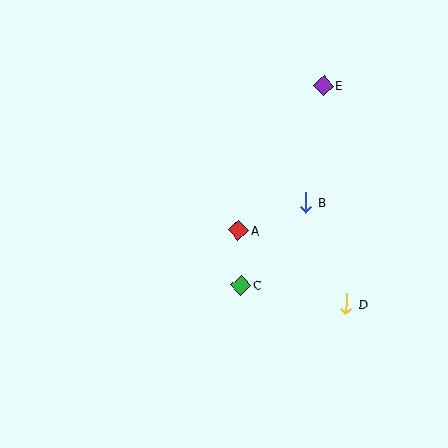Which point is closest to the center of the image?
Point A at (238, 231) is closest to the center.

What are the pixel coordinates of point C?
Point C is at (241, 285).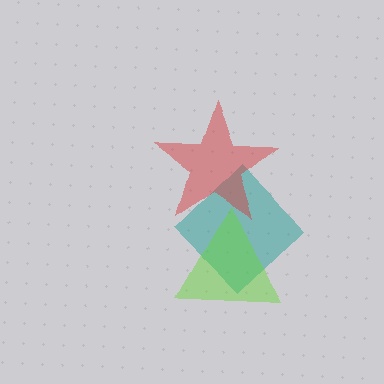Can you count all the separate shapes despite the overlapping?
Yes, there are 3 separate shapes.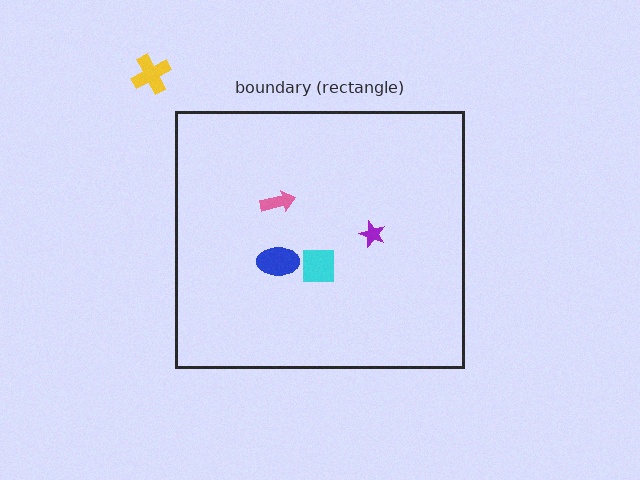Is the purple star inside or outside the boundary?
Inside.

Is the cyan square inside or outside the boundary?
Inside.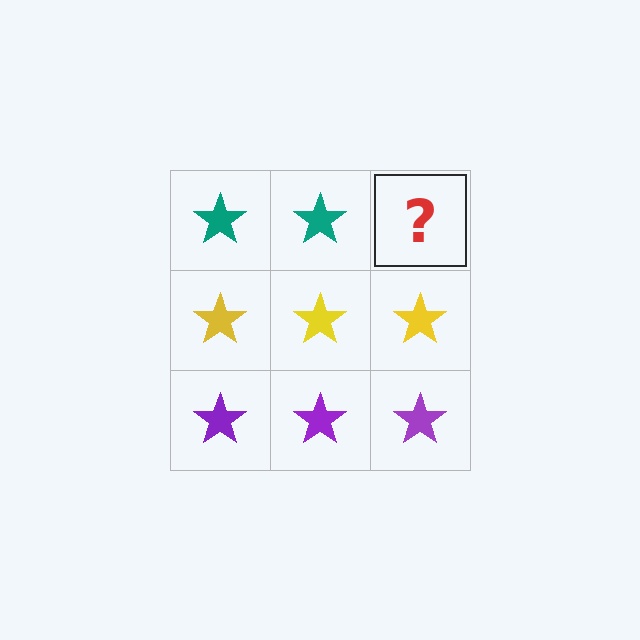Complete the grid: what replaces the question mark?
The question mark should be replaced with a teal star.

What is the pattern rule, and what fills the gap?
The rule is that each row has a consistent color. The gap should be filled with a teal star.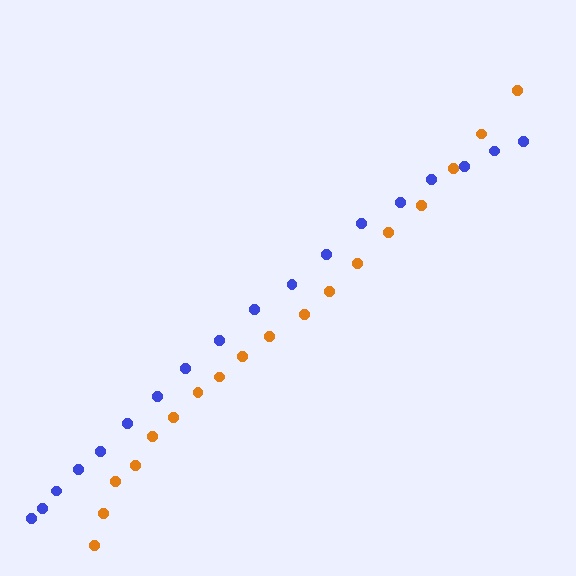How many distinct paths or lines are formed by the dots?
There are 2 distinct paths.